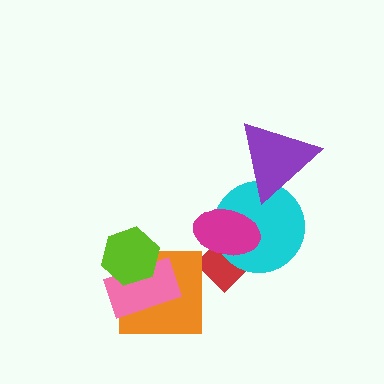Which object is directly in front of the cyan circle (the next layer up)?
The purple triangle is directly in front of the cyan circle.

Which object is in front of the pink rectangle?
The lime hexagon is in front of the pink rectangle.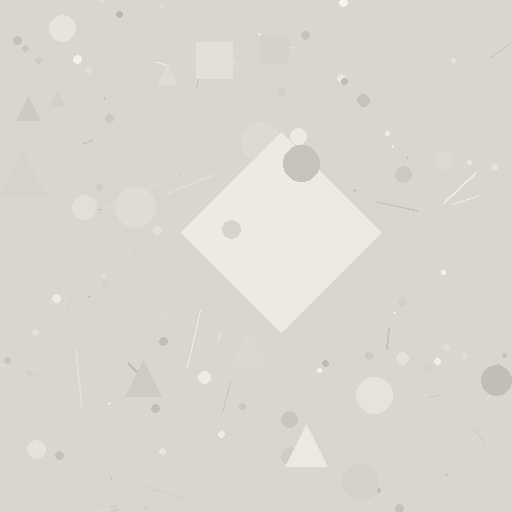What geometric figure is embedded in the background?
A diamond is embedded in the background.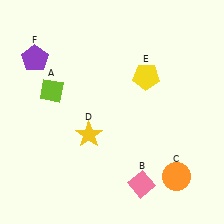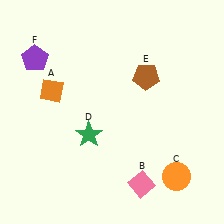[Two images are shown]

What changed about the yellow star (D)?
In Image 1, D is yellow. In Image 2, it changed to green.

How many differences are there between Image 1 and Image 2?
There are 3 differences between the two images.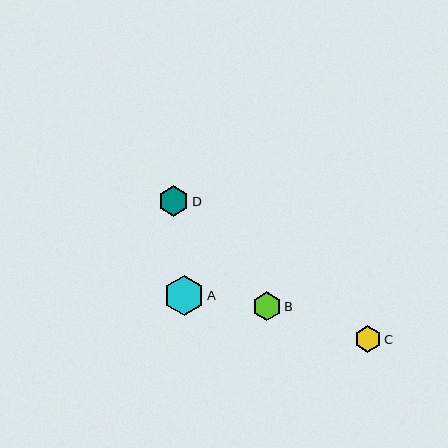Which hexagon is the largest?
Hexagon A is the largest with a size of approximately 40 pixels.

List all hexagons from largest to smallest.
From largest to smallest: A, D, B, C.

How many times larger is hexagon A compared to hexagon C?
Hexagon A is approximately 1.5 times the size of hexagon C.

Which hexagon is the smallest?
Hexagon C is the smallest with a size of approximately 26 pixels.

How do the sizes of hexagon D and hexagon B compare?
Hexagon D and hexagon B are approximately the same size.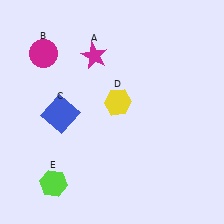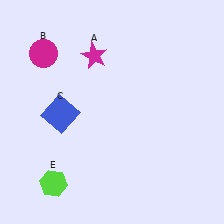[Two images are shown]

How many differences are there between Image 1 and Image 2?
There is 1 difference between the two images.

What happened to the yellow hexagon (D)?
The yellow hexagon (D) was removed in Image 2. It was in the top-right area of Image 1.